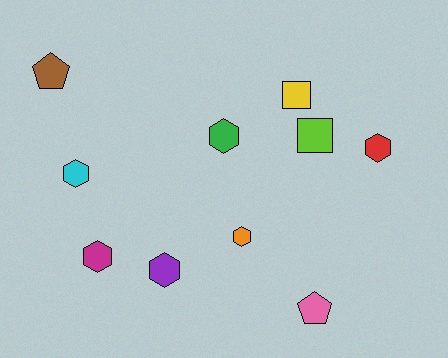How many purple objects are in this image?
There is 1 purple object.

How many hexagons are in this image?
There are 6 hexagons.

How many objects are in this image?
There are 10 objects.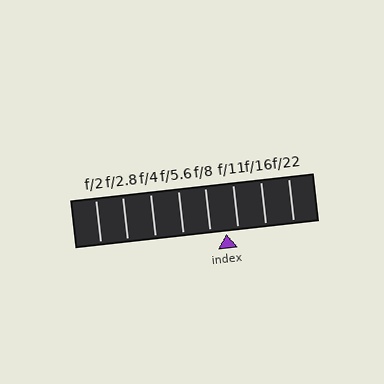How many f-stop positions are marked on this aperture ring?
There are 8 f-stop positions marked.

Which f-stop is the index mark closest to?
The index mark is closest to f/11.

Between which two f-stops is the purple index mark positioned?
The index mark is between f/8 and f/11.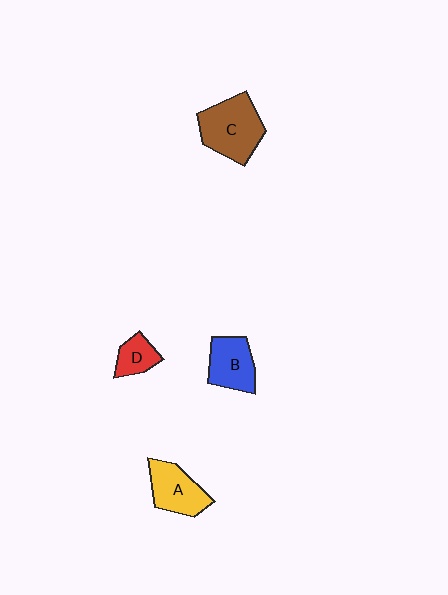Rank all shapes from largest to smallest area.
From largest to smallest: C (brown), A (yellow), B (blue), D (red).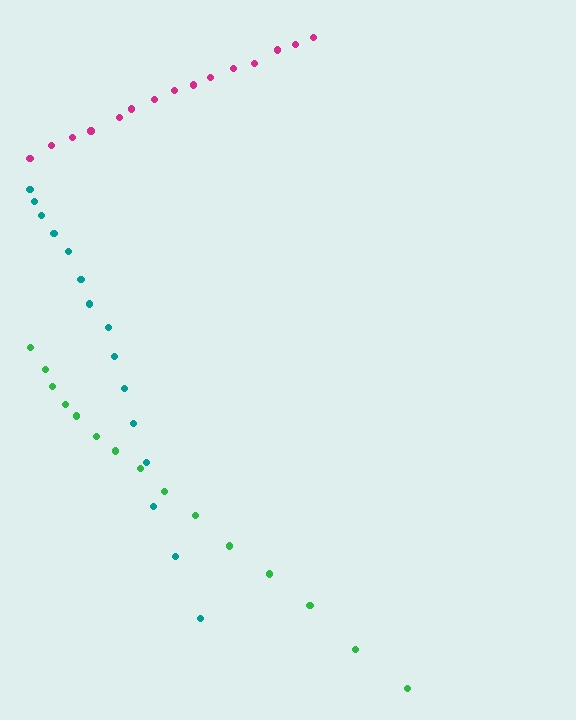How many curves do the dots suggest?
There are 3 distinct paths.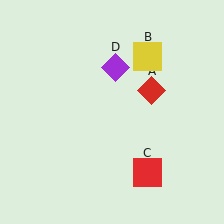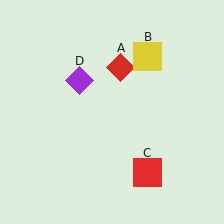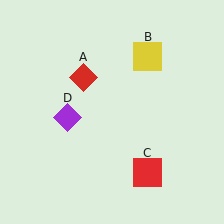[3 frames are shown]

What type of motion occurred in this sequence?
The red diamond (object A), purple diamond (object D) rotated counterclockwise around the center of the scene.